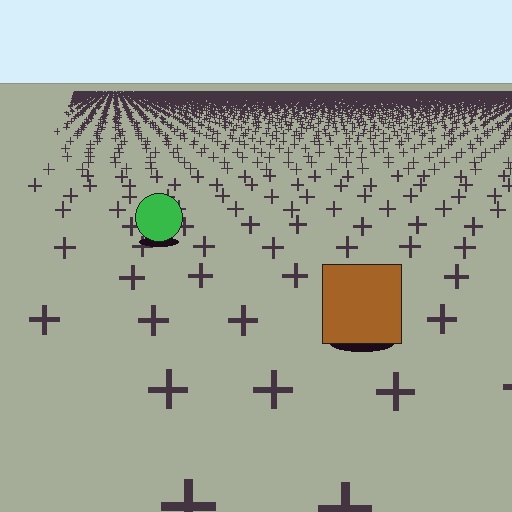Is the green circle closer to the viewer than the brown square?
No. The brown square is closer — you can tell from the texture gradient: the ground texture is coarser near it.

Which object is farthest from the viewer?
The green circle is farthest from the viewer. It appears smaller and the ground texture around it is denser.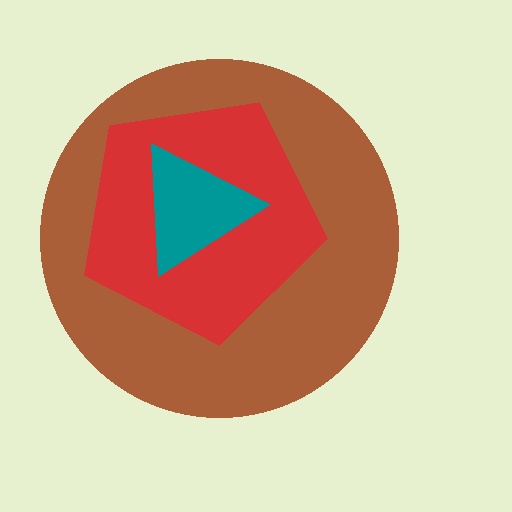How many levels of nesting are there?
3.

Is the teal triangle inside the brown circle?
Yes.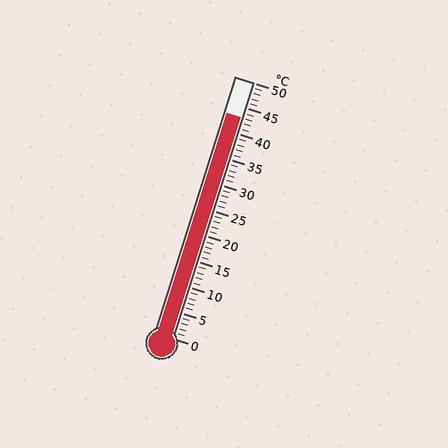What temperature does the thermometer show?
The thermometer shows approximately 43°C.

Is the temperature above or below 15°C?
The temperature is above 15°C.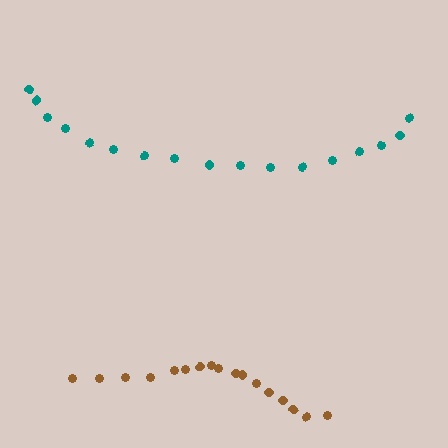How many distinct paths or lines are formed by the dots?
There are 2 distinct paths.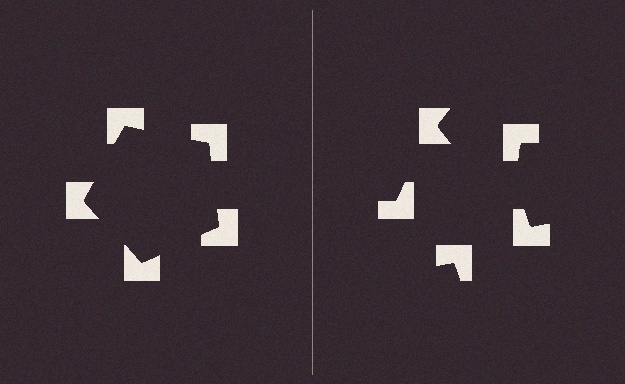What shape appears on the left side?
An illusory pentagon.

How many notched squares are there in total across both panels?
10 — 5 on each side.